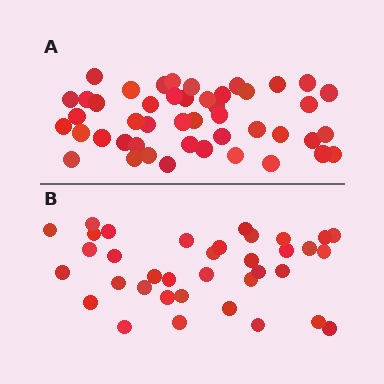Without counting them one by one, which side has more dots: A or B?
Region A (the top region) has more dots.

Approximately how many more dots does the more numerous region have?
Region A has roughly 10 or so more dots than region B.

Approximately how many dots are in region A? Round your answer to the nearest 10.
About 50 dots. (The exact count is 46, which rounds to 50.)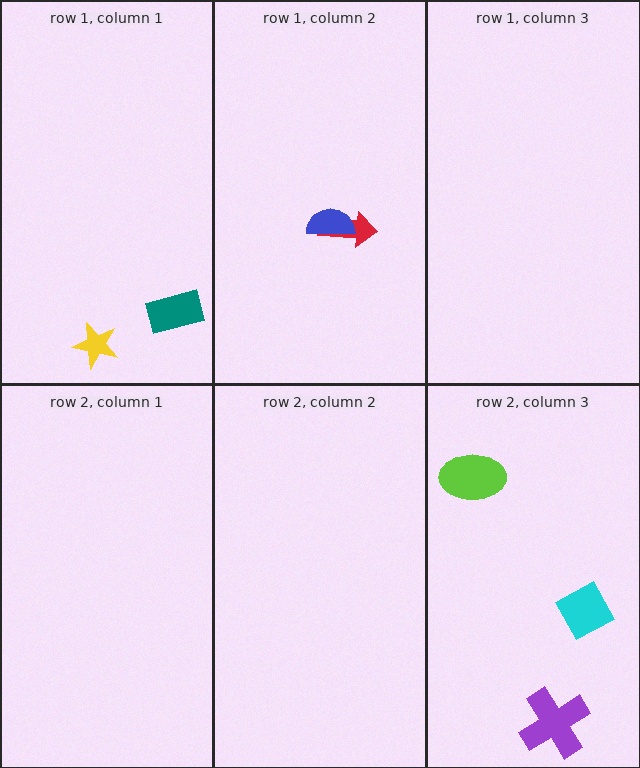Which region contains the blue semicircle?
The row 1, column 2 region.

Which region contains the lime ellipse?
The row 2, column 3 region.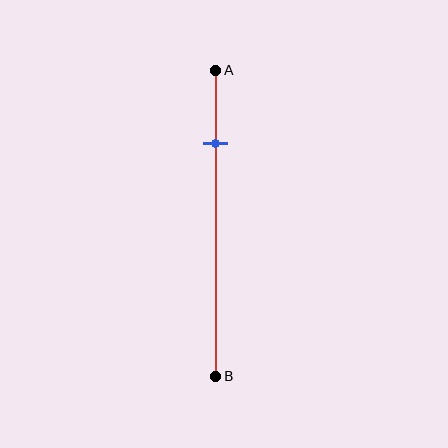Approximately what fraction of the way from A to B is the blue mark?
The blue mark is approximately 25% of the way from A to B.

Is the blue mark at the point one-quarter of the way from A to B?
Yes, the mark is approximately at the one-quarter point.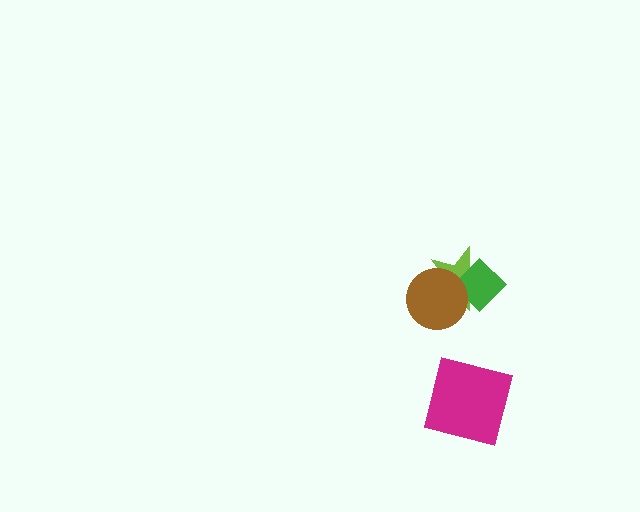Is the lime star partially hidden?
Yes, it is partially covered by another shape.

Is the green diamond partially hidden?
Yes, it is partially covered by another shape.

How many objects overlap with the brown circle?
2 objects overlap with the brown circle.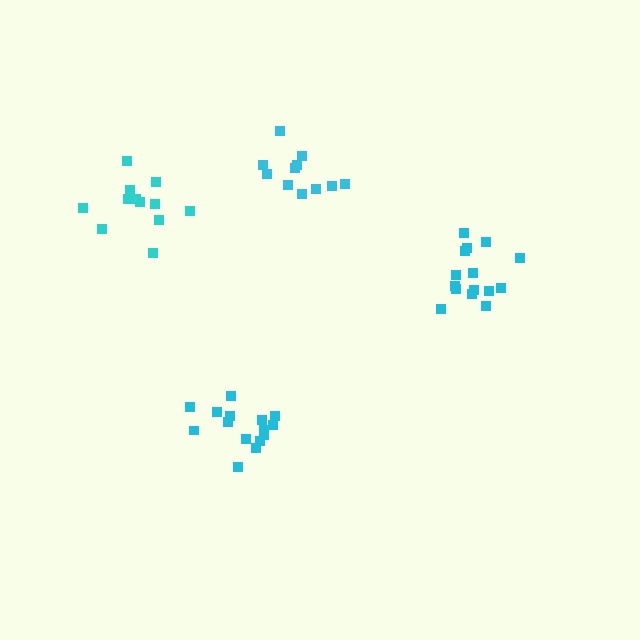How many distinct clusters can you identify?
There are 4 distinct clusters.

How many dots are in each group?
Group 1: 15 dots, Group 2: 11 dots, Group 3: 15 dots, Group 4: 12 dots (53 total).